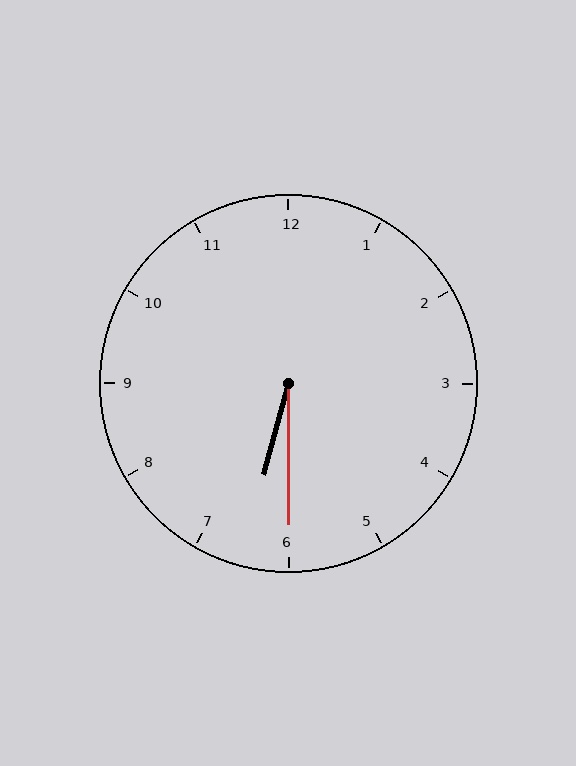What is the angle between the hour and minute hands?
Approximately 15 degrees.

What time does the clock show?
6:30.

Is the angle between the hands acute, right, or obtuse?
It is acute.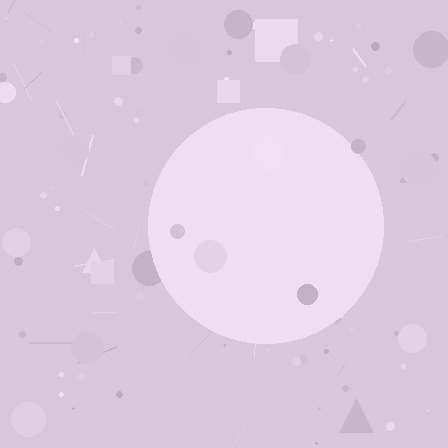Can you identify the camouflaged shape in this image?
The camouflaged shape is a circle.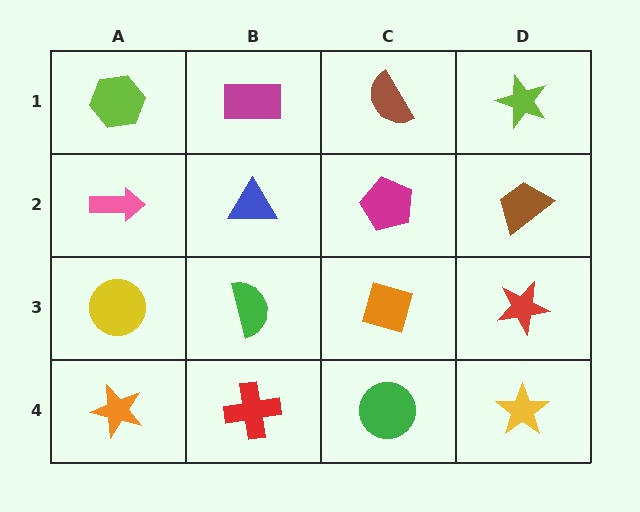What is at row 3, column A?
A yellow circle.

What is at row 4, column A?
An orange star.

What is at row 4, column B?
A red cross.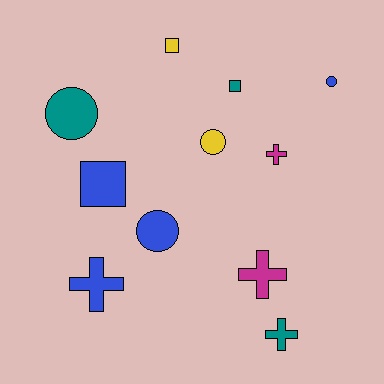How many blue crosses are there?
There is 1 blue cross.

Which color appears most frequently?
Blue, with 4 objects.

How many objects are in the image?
There are 11 objects.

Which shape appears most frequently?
Circle, with 4 objects.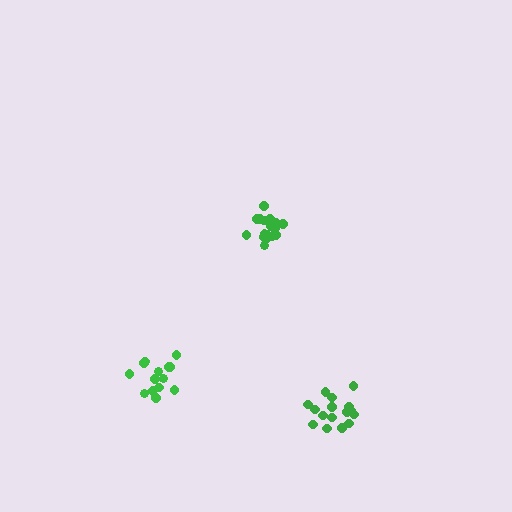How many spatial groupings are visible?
There are 3 spatial groupings.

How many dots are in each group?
Group 1: 16 dots, Group 2: 18 dots, Group 3: 14 dots (48 total).